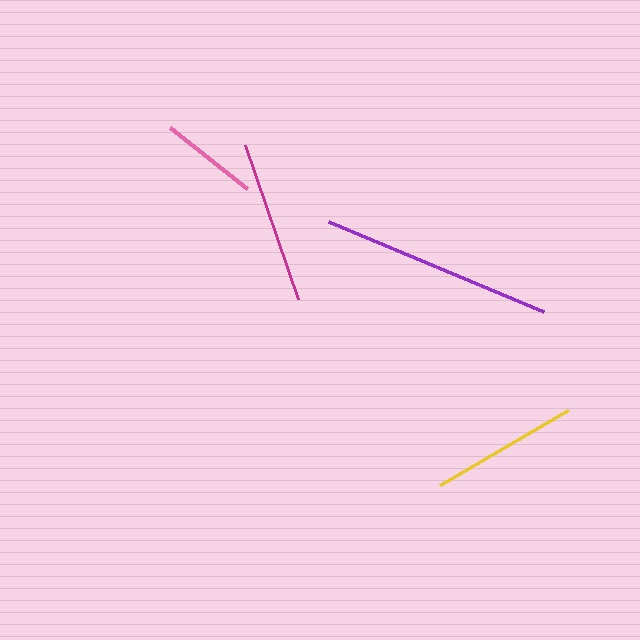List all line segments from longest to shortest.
From longest to shortest: purple, magenta, yellow, pink.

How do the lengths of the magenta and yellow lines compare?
The magenta and yellow lines are approximately the same length.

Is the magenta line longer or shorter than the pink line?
The magenta line is longer than the pink line.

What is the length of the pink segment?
The pink segment is approximately 98 pixels long.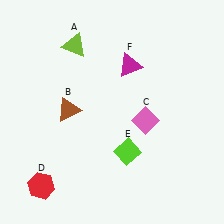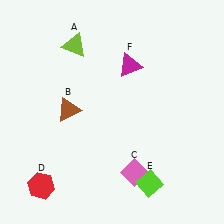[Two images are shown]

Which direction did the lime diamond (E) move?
The lime diamond (E) moved down.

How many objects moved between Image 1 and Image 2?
2 objects moved between the two images.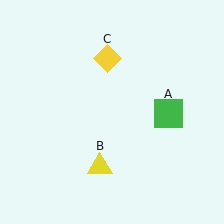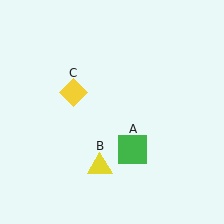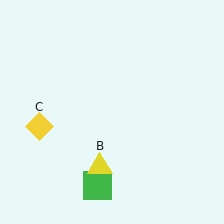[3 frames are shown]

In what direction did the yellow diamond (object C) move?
The yellow diamond (object C) moved down and to the left.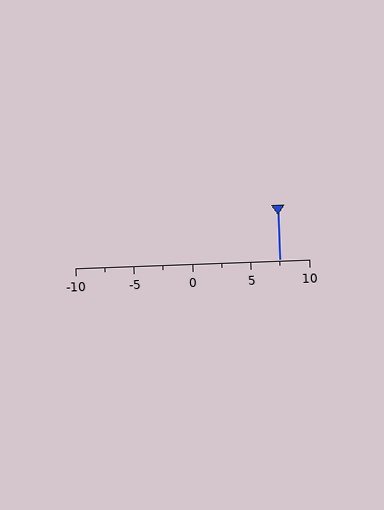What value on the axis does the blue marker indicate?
The marker indicates approximately 7.5.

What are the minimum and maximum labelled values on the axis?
The axis runs from -10 to 10.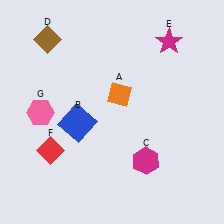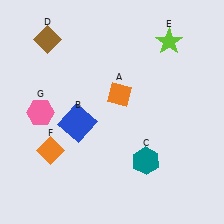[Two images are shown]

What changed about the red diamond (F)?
In Image 1, F is red. In Image 2, it changed to orange.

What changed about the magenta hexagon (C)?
In Image 1, C is magenta. In Image 2, it changed to teal.